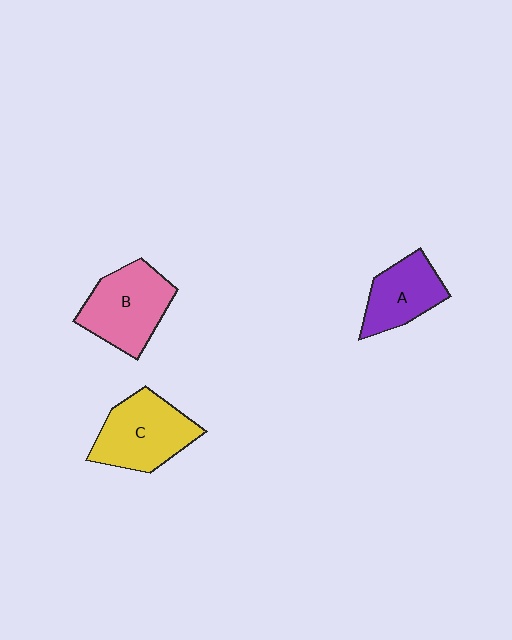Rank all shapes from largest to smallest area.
From largest to smallest: C (yellow), B (pink), A (purple).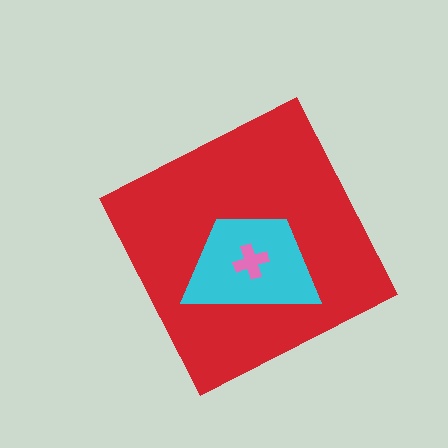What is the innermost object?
The pink cross.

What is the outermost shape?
The red diamond.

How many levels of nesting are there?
3.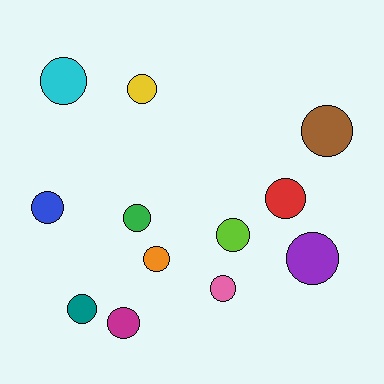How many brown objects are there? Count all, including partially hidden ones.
There is 1 brown object.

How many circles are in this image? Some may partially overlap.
There are 12 circles.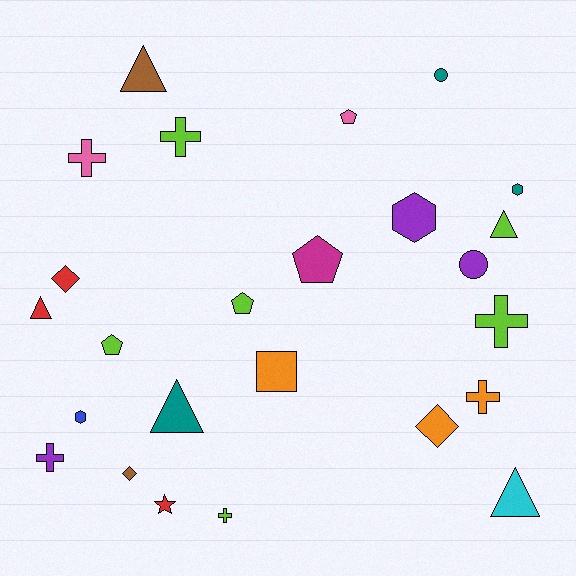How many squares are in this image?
There is 1 square.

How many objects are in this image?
There are 25 objects.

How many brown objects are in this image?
There are 2 brown objects.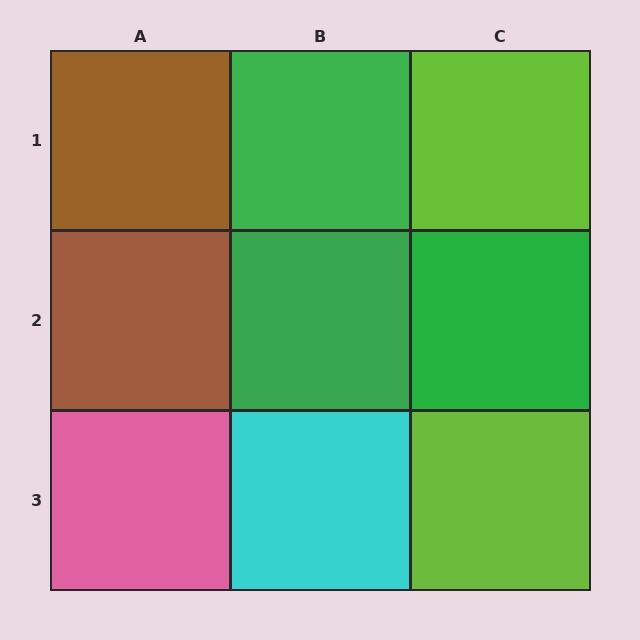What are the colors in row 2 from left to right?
Brown, green, green.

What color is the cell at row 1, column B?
Green.